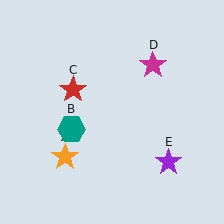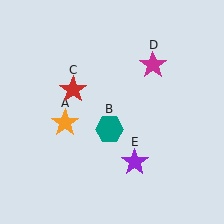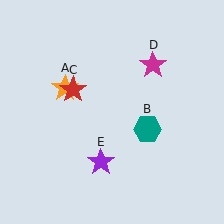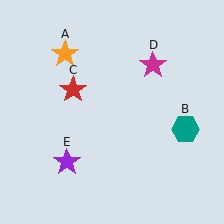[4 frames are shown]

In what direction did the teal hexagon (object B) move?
The teal hexagon (object B) moved right.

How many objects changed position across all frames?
3 objects changed position: orange star (object A), teal hexagon (object B), purple star (object E).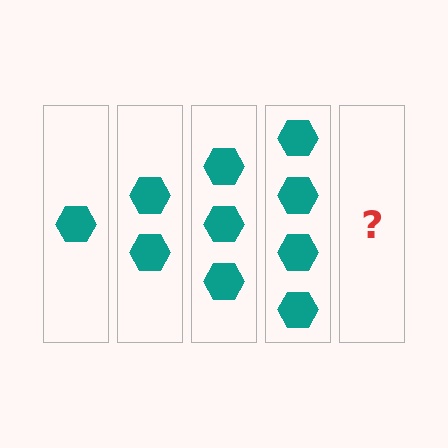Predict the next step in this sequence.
The next step is 5 hexagons.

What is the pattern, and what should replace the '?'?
The pattern is that each step adds one more hexagon. The '?' should be 5 hexagons.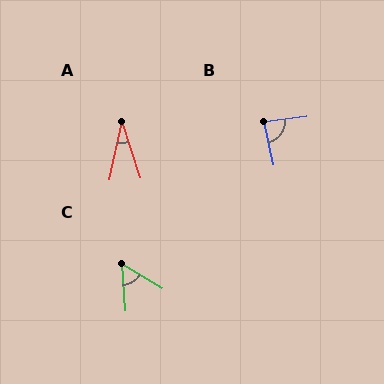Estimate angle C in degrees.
Approximately 54 degrees.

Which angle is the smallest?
A, at approximately 30 degrees.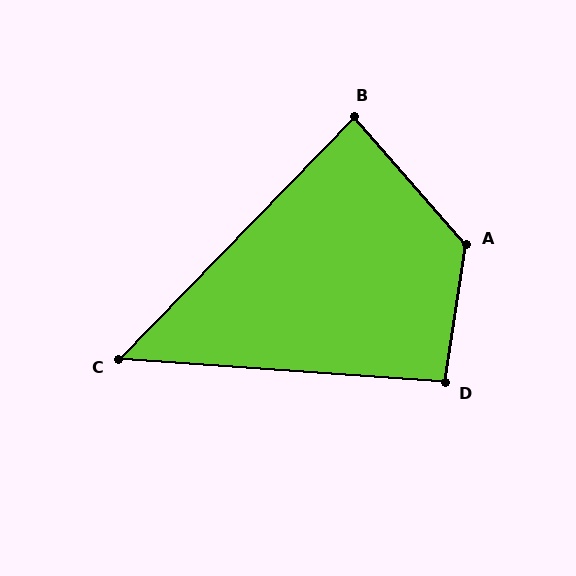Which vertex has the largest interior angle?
A, at approximately 130 degrees.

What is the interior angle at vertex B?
Approximately 86 degrees (approximately right).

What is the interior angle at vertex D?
Approximately 94 degrees (approximately right).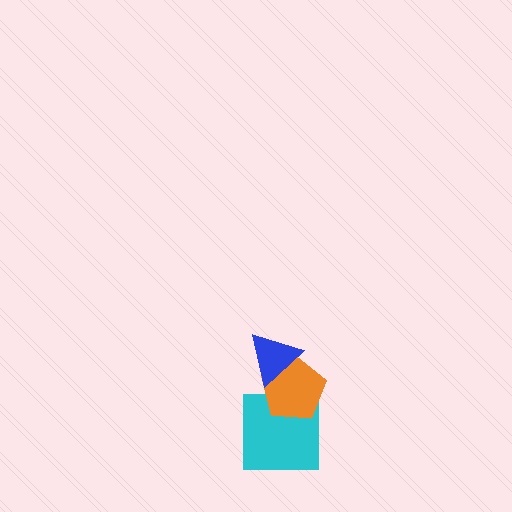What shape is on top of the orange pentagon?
The blue triangle is on top of the orange pentagon.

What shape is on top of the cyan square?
The orange pentagon is on top of the cyan square.